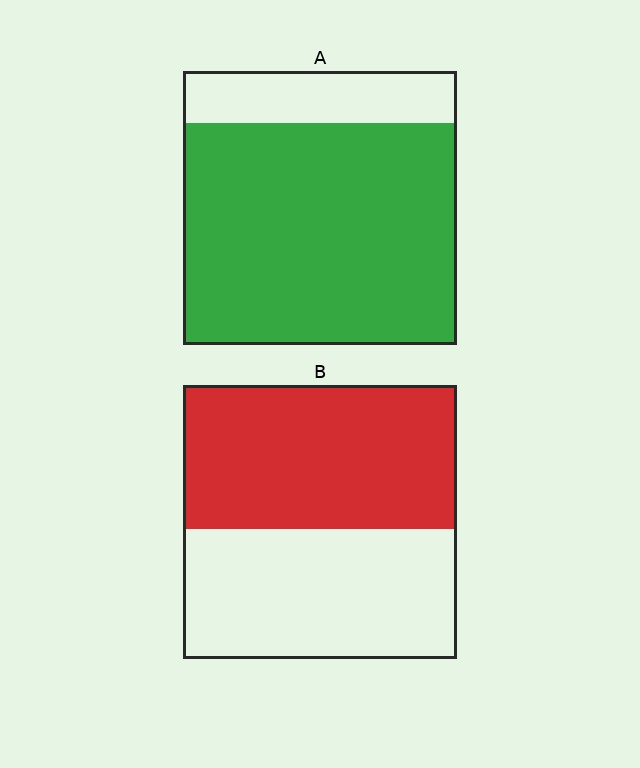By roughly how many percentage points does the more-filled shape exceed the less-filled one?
By roughly 30 percentage points (A over B).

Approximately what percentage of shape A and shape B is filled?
A is approximately 80% and B is approximately 55%.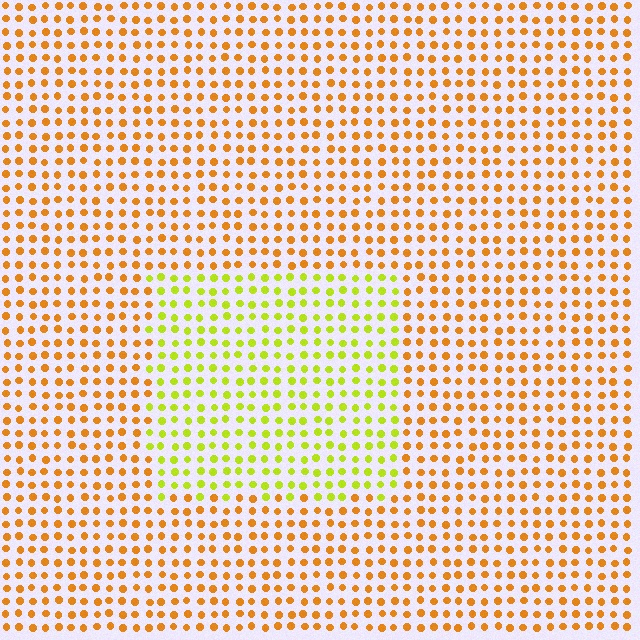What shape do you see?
I see a rectangle.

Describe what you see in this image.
The image is filled with small orange elements in a uniform arrangement. A rectangle-shaped region is visible where the elements are tinted to a slightly different hue, forming a subtle color boundary.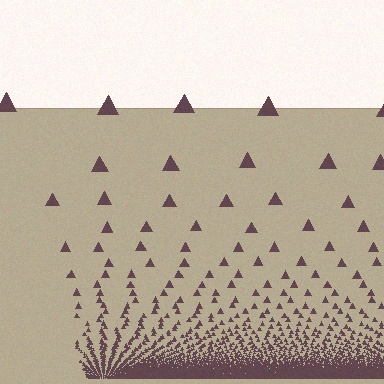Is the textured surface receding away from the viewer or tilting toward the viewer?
The surface appears to tilt toward the viewer. Texture elements get larger and sparser toward the top.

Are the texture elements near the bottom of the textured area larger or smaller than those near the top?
Smaller. The gradient is inverted — elements near the bottom are smaller and denser.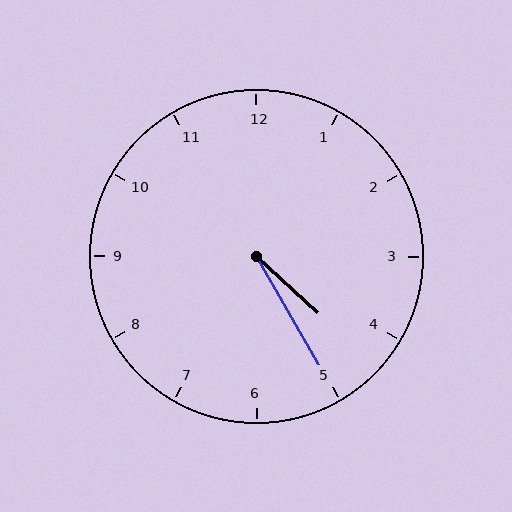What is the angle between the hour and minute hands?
Approximately 18 degrees.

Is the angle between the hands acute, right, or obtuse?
It is acute.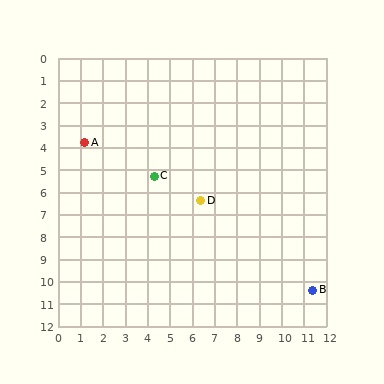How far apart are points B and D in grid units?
Points B and D are about 6.4 grid units apart.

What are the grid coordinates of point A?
Point A is at approximately (1.2, 3.8).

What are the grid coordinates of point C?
Point C is at approximately (4.3, 5.3).